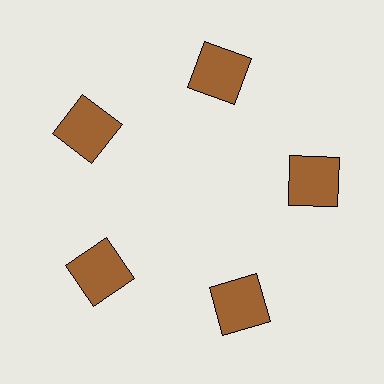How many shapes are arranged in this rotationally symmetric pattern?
There are 5 shapes, arranged in 5 groups of 1.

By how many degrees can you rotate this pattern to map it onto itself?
The pattern maps onto itself every 72 degrees of rotation.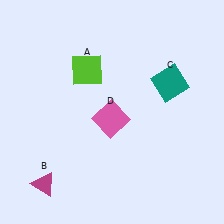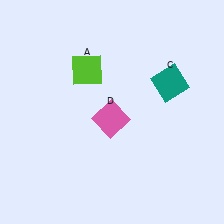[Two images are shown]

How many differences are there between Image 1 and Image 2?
There is 1 difference between the two images.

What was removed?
The magenta triangle (B) was removed in Image 2.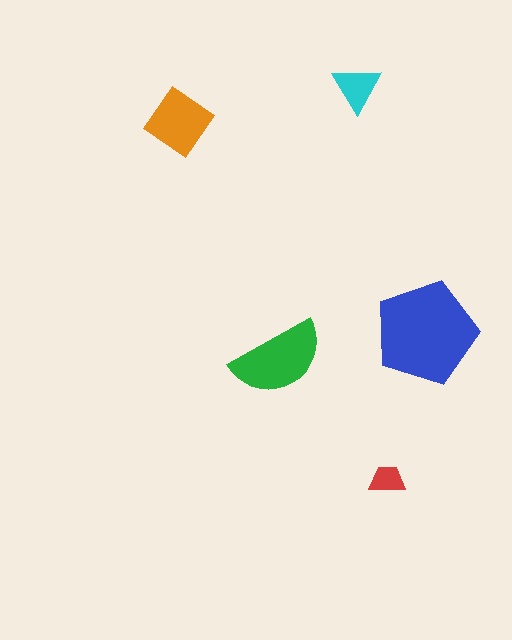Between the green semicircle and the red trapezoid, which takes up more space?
The green semicircle.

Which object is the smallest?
The red trapezoid.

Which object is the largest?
The blue pentagon.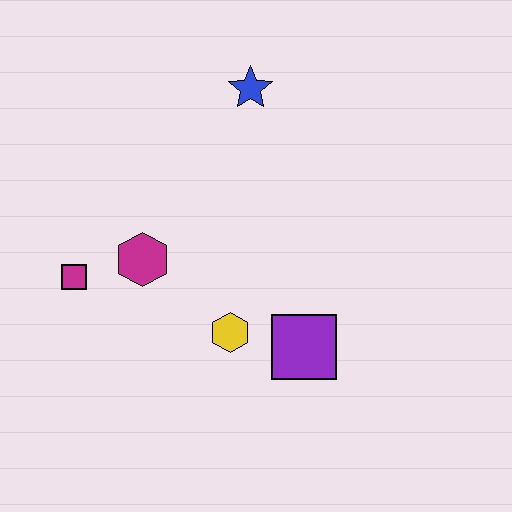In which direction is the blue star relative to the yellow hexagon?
The blue star is above the yellow hexagon.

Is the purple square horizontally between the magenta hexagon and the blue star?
No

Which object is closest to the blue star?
The magenta hexagon is closest to the blue star.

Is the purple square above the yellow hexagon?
No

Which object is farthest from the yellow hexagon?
The blue star is farthest from the yellow hexagon.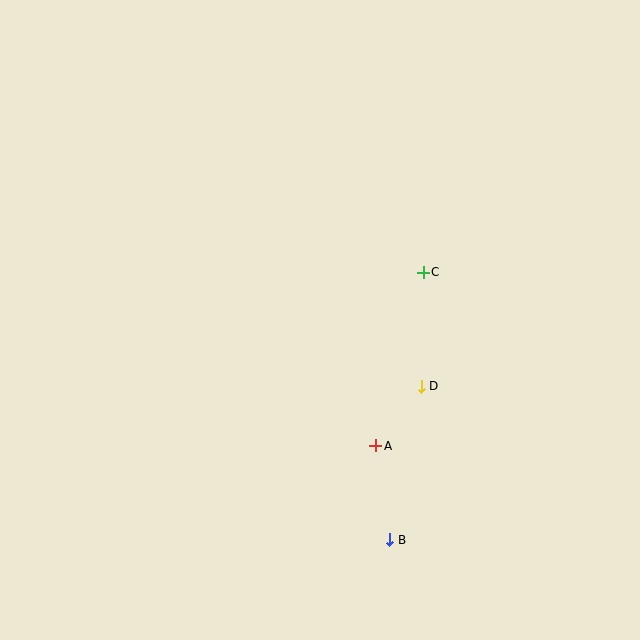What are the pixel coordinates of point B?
Point B is at (390, 540).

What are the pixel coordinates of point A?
Point A is at (375, 446).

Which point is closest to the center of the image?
Point C at (423, 272) is closest to the center.